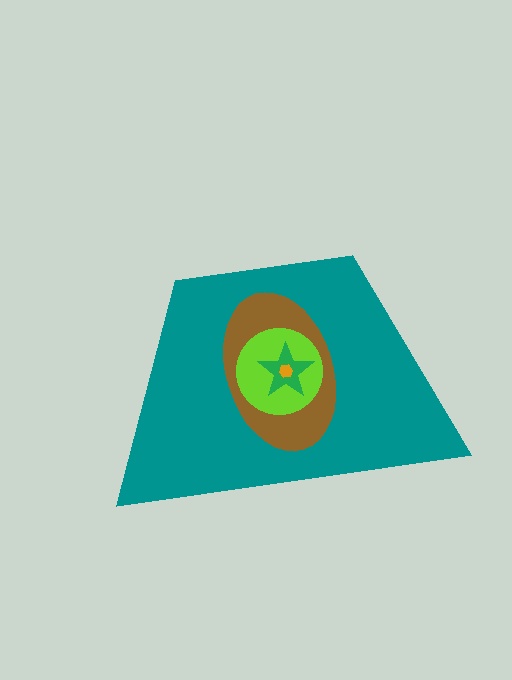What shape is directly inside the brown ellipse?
The lime circle.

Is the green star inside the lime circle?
Yes.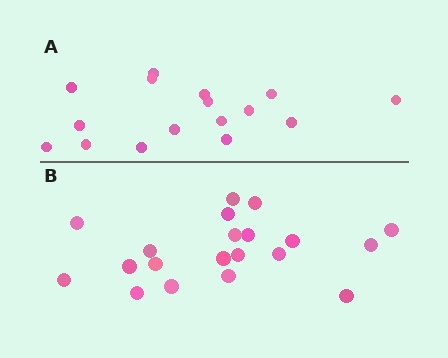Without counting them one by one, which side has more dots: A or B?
Region B (the bottom region) has more dots.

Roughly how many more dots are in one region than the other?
Region B has about 4 more dots than region A.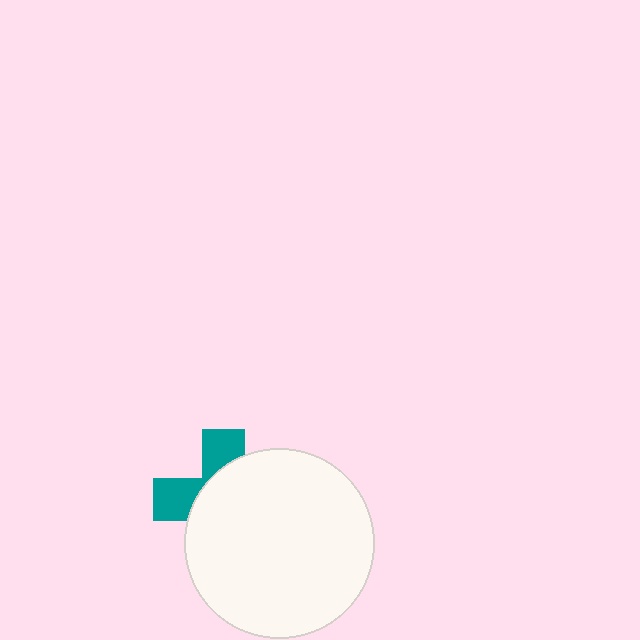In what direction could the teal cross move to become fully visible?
The teal cross could move toward the upper-left. That would shift it out from behind the white circle entirely.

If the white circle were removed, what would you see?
You would see the complete teal cross.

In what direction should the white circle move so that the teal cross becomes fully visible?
The white circle should move toward the lower-right. That is the shortest direction to clear the overlap and leave the teal cross fully visible.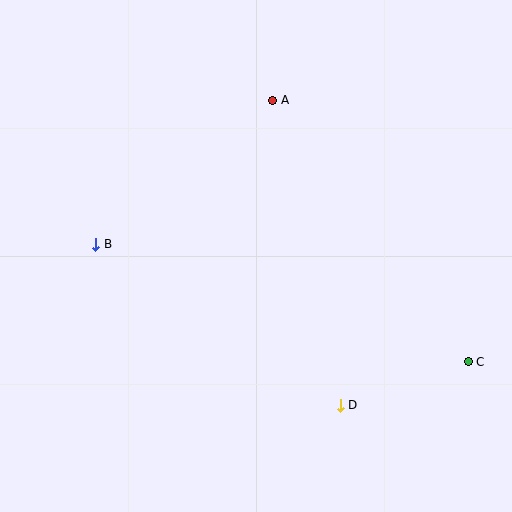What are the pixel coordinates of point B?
Point B is at (96, 244).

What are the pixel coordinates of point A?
Point A is at (273, 100).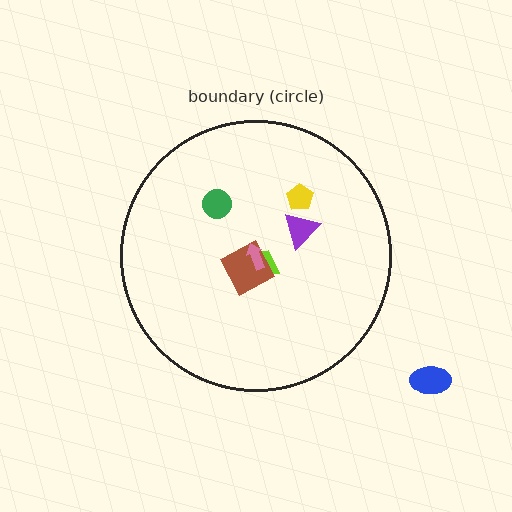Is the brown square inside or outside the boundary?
Inside.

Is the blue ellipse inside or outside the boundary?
Outside.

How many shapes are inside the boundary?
6 inside, 1 outside.